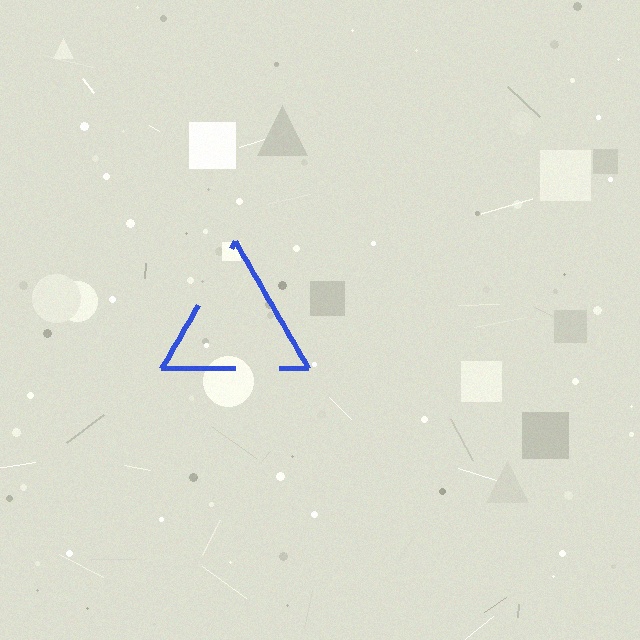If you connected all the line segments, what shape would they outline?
They would outline a triangle.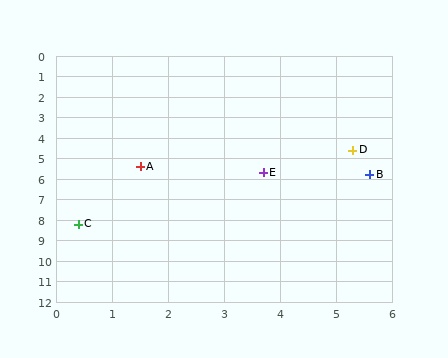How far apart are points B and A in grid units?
Points B and A are about 4.1 grid units apart.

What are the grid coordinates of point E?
Point E is at approximately (3.7, 5.7).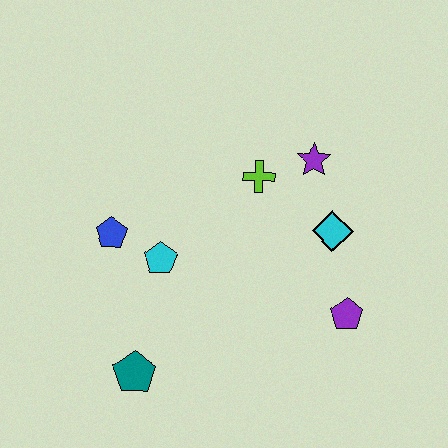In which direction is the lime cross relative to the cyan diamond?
The lime cross is to the left of the cyan diamond.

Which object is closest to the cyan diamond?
The purple star is closest to the cyan diamond.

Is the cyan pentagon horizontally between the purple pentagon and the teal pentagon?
Yes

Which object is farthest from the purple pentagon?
The blue pentagon is farthest from the purple pentagon.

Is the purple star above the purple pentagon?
Yes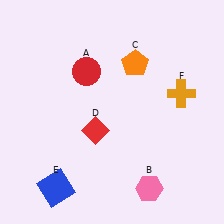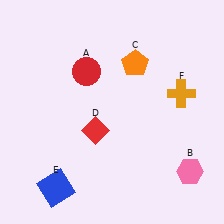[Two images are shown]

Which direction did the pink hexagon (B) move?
The pink hexagon (B) moved right.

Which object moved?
The pink hexagon (B) moved right.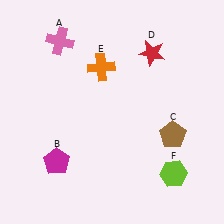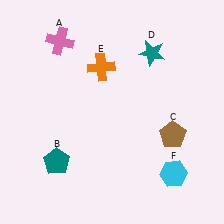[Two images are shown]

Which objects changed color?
B changed from magenta to teal. D changed from red to teal. F changed from lime to cyan.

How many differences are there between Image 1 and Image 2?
There are 3 differences between the two images.